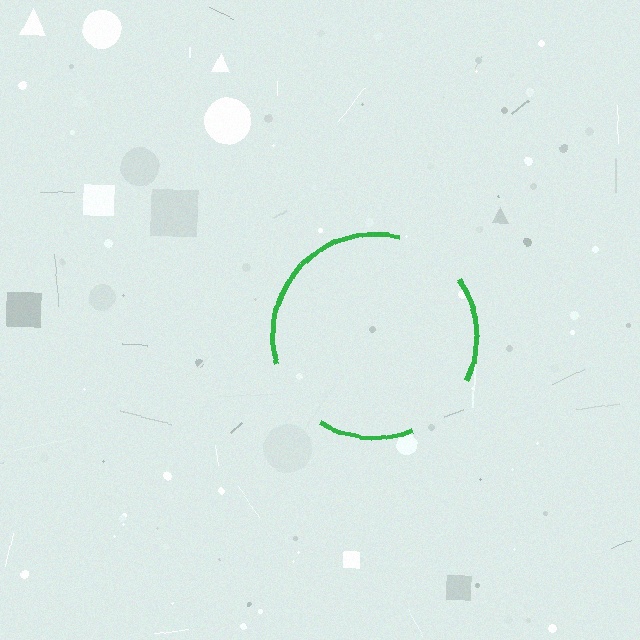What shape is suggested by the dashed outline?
The dashed outline suggests a circle.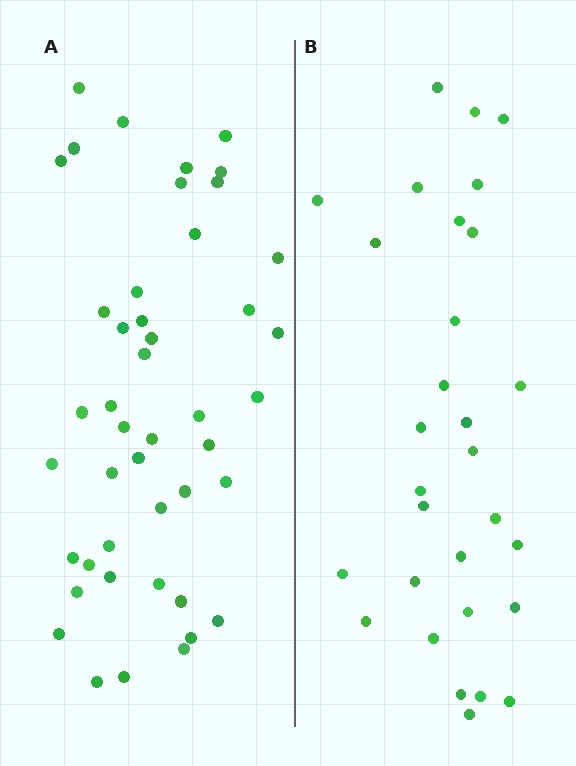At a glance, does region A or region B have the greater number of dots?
Region A (the left region) has more dots.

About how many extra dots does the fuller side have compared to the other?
Region A has approximately 15 more dots than region B.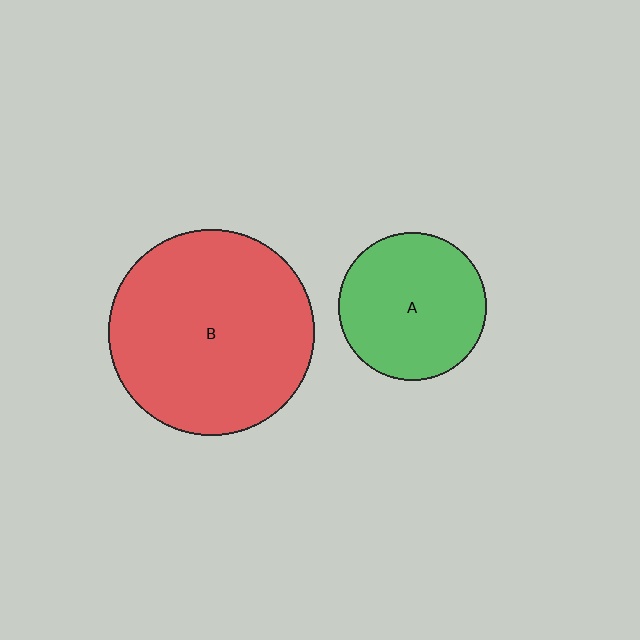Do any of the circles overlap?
No, none of the circles overlap.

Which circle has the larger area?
Circle B (red).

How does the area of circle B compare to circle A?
Approximately 1.9 times.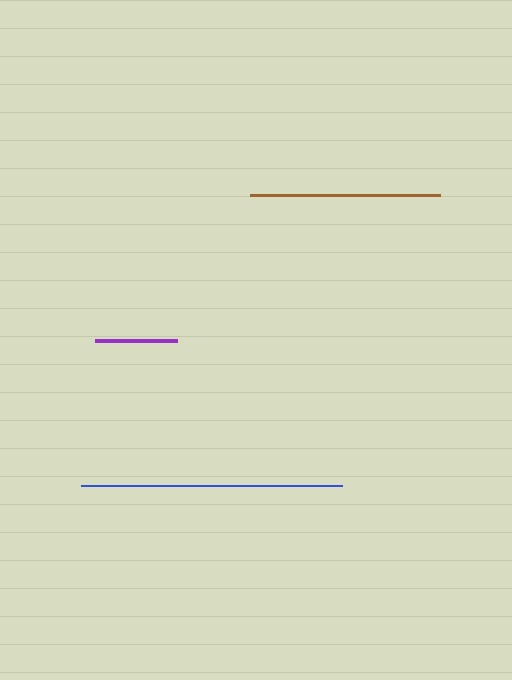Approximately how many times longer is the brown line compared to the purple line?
The brown line is approximately 2.3 times the length of the purple line.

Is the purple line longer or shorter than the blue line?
The blue line is longer than the purple line.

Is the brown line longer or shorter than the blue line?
The blue line is longer than the brown line.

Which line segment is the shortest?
The purple line is the shortest at approximately 82 pixels.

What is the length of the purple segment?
The purple segment is approximately 82 pixels long.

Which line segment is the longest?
The blue line is the longest at approximately 261 pixels.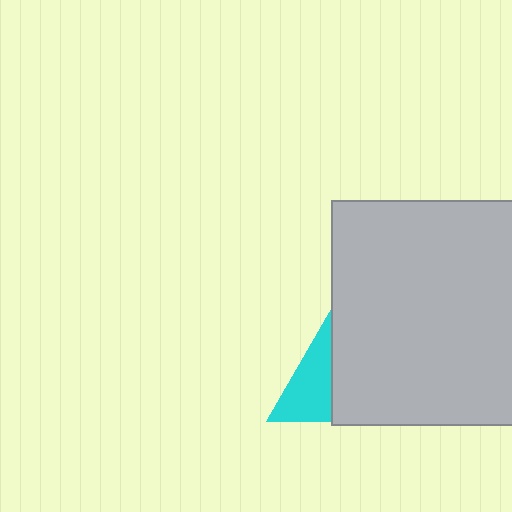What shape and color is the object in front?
The object in front is a light gray square.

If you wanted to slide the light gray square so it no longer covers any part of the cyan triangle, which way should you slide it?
Slide it right — that is the most direct way to separate the two shapes.